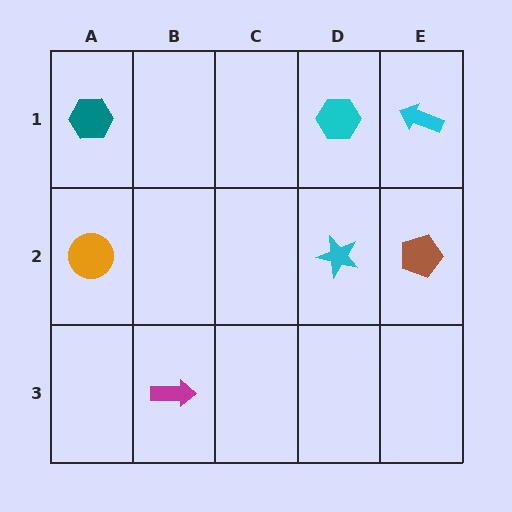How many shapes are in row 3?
1 shape.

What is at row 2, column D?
A cyan star.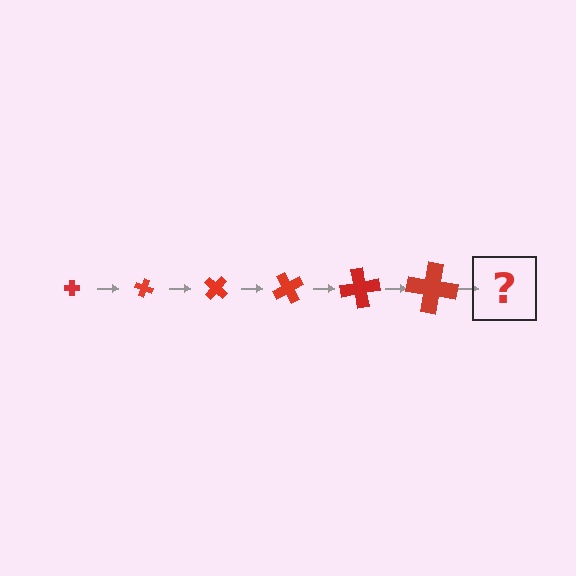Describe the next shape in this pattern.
It should be a cross, larger than the previous one and rotated 120 degrees from the start.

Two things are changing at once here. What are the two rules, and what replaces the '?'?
The two rules are that the cross grows larger each step and it rotates 20 degrees each step. The '?' should be a cross, larger than the previous one and rotated 120 degrees from the start.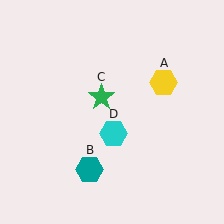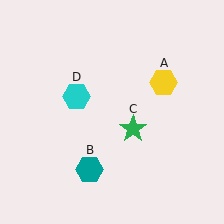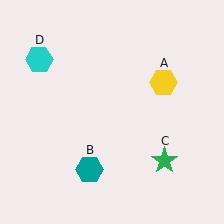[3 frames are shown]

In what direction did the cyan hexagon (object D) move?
The cyan hexagon (object D) moved up and to the left.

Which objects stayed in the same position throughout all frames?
Yellow hexagon (object A) and teal hexagon (object B) remained stationary.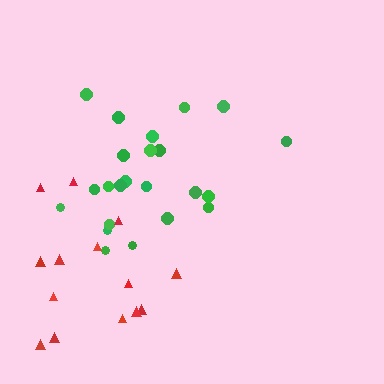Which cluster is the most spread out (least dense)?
Red.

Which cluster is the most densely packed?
Green.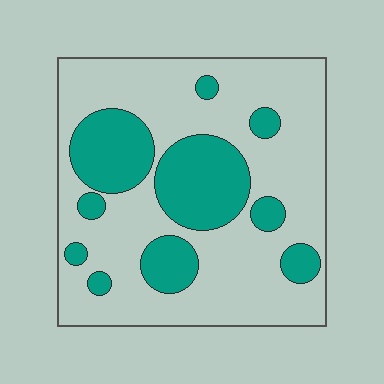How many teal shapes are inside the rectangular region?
10.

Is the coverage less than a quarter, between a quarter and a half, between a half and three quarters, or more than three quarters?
Between a quarter and a half.